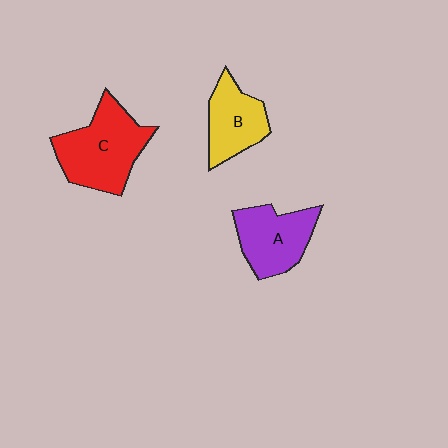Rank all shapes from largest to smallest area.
From largest to smallest: C (red), A (purple), B (yellow).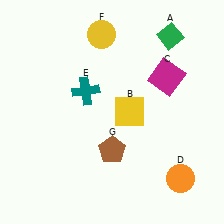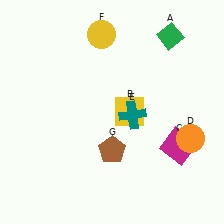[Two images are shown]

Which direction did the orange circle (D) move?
The orange circle (D) moved up.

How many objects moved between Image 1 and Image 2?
3 objects moved between the two images.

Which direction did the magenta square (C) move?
The magenta square (C) moved down.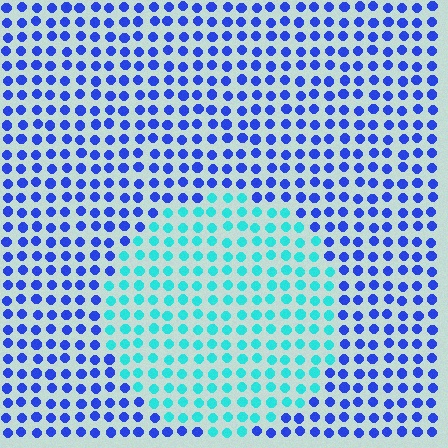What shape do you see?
I see a circle.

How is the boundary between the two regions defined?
The boundary is defined purely by a slight shift in hue (about 54 degrees). Spacing, size, and orientation are identical on both sides.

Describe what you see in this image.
The image is filled with small blue elements in a uniform arrangement. A circle-shaped region is visible where the elements are tinted to a slightly different hue, forming a subtle color boundary.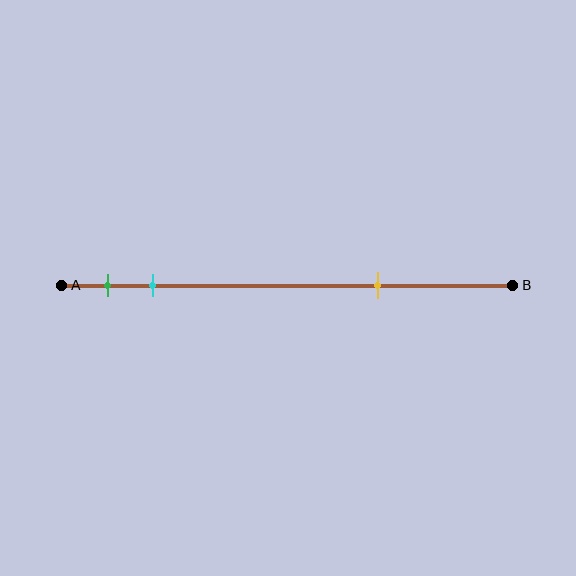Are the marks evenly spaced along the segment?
No, the marks are not evenly spaced.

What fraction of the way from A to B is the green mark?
The green mark is approximately 10% (0.1) of the way from A to B.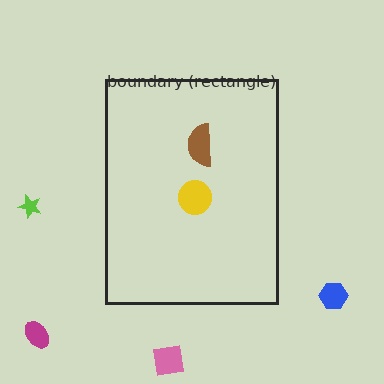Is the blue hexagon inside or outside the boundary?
Outside.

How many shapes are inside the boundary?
2 inside, 4 outside.